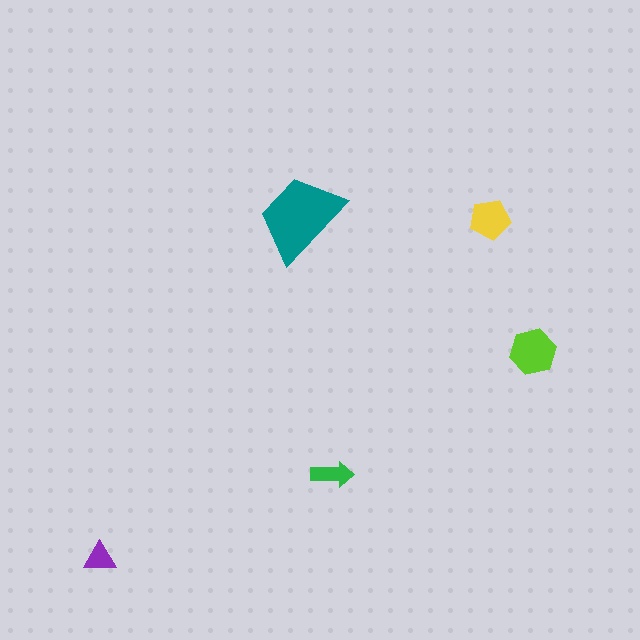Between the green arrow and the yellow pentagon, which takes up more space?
The yellow pentagon.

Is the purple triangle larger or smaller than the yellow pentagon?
Smaller.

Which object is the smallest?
The purple triangle.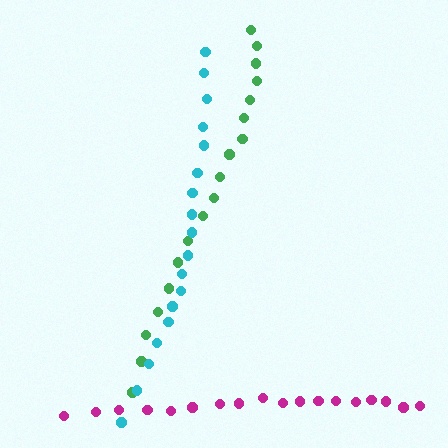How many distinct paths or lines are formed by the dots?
There are 3 distinct paths.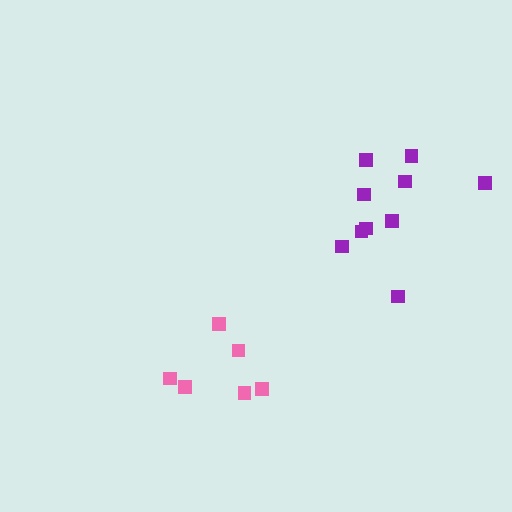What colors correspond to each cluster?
The clusters are colored: purple, pink.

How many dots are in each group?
Group 1: 10 dots, Group 2: 6 dots (16 total).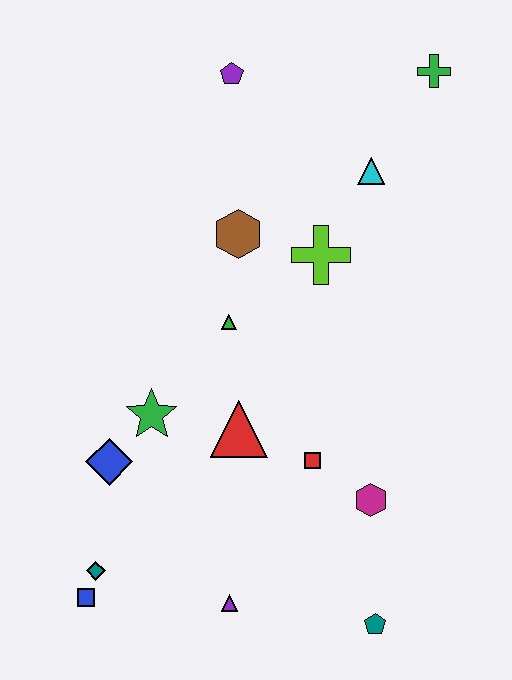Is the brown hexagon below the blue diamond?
No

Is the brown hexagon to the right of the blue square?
Yes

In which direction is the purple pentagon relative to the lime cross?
The purple pentagon is above the lime cross.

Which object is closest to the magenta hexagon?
The red square is closest to the magenta hexagon.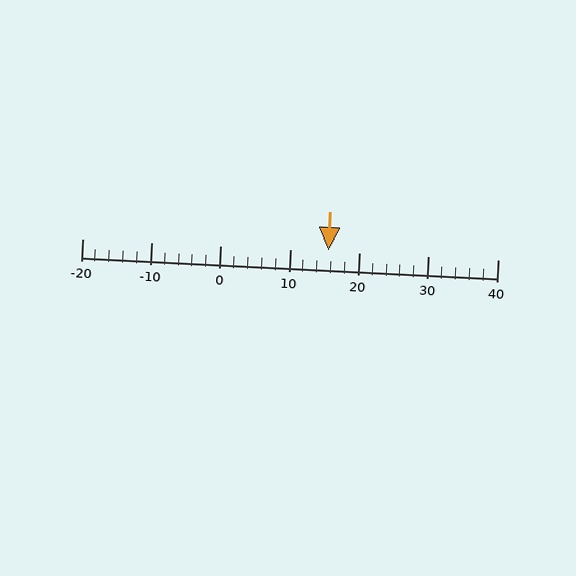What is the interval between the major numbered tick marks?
The major tick marks are spaced 10 units apart.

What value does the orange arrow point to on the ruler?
The orange arrow points to approximately 16.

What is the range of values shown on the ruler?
The ruler shows values from -20 to 40.